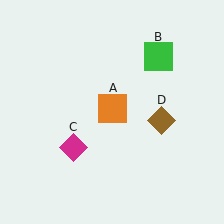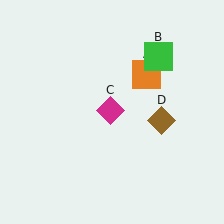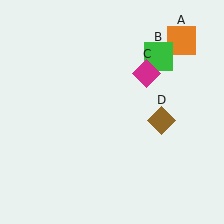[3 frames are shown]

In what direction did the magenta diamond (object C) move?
The magenta diamond (object C) moved up and to the right.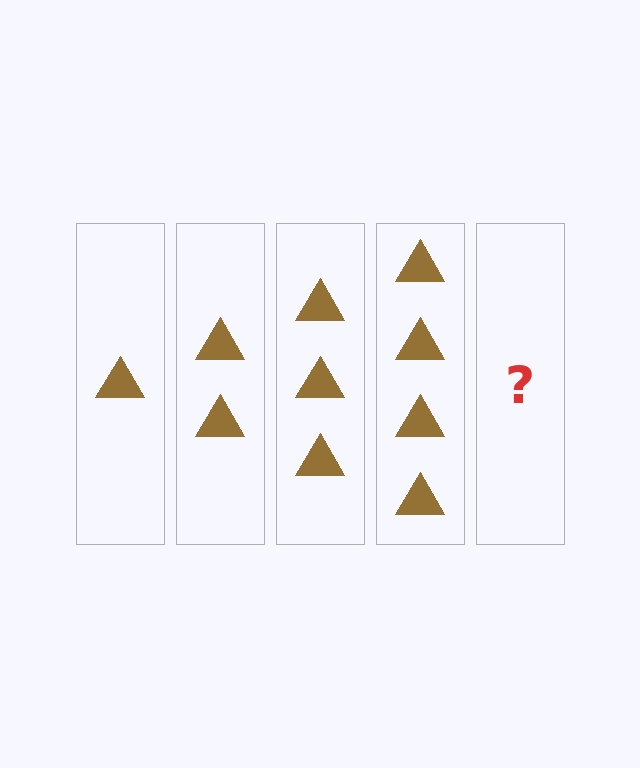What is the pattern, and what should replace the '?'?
The pattern is that each step adds one more triangle. The '?' should be 5 triangles.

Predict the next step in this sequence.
The next step is 5 triangles.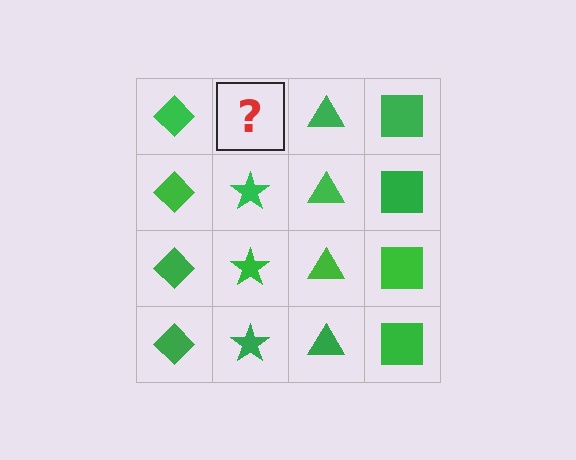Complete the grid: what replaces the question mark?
The question mark should be replaced with a green star.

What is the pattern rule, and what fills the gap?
The rule is that each column has a consistent shape. The gap should be filled with a green star.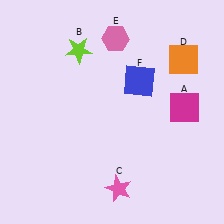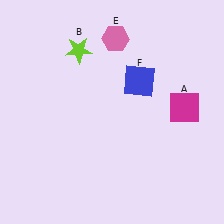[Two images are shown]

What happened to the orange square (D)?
The orange square (D) was removed in Image 2. It was in the top-right area of Image 1.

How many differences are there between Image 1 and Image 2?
There are 2 differences between the two images.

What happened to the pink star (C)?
The pink star (C) was removed in Image 2. It was in the bottom-right area of Image 1.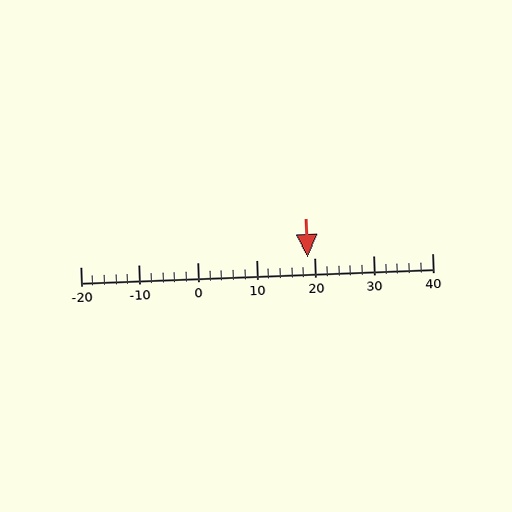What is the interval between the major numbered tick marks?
The major tick marks are spaced 10 units apart.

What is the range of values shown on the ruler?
The ruler shows values from -20 to 40.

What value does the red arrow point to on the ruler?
The red arrow points to approximately 19.